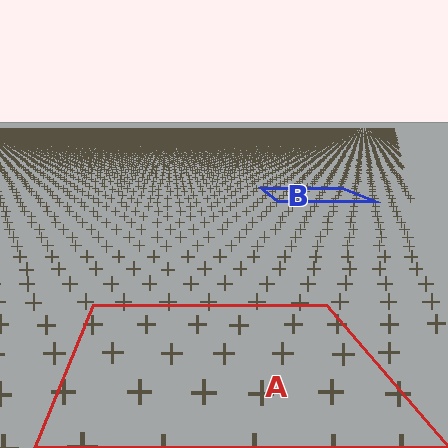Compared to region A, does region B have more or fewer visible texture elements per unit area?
Region B has more texture elements per unit area — they are packed more densely because it is farther away.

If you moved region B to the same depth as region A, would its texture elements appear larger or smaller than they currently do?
They would appear larger. At a closer depth, the same texture elements are projected at a bigger on-screen size.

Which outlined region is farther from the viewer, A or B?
Region B is farther from the viewer — the texture elements inside it appear smaller and more densely packed.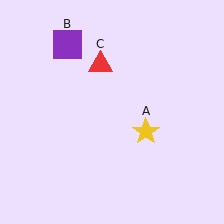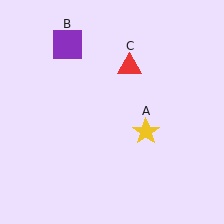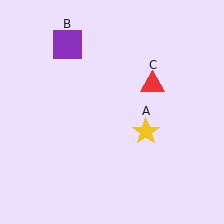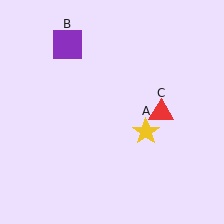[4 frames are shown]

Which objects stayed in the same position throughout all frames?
Yellow star (object A) and purple square (object B) remained stationary.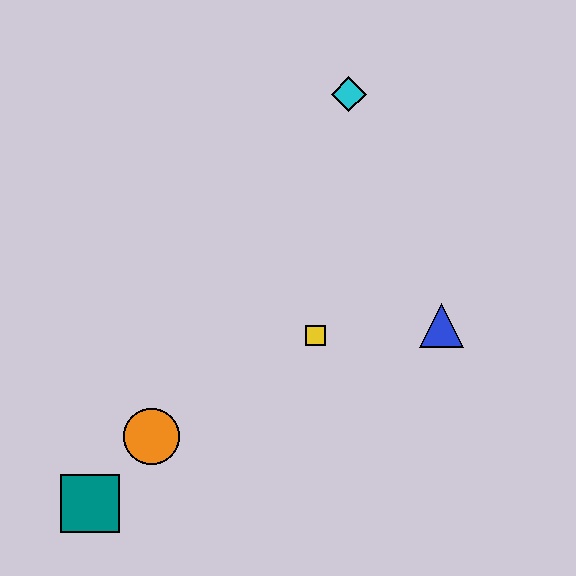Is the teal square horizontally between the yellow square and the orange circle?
No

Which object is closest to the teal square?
The orange circle is closest to the teal square.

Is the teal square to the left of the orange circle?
Yes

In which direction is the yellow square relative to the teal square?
The yellow square is to the right of the teal square.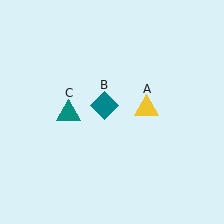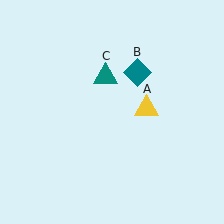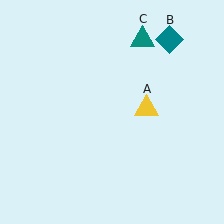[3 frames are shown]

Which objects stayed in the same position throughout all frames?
Yellow triangle (object A) remained stationary.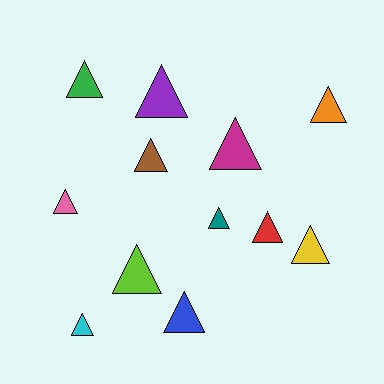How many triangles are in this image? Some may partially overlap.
There are 12 triangles.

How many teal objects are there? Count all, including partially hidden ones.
There is 1 teal object.